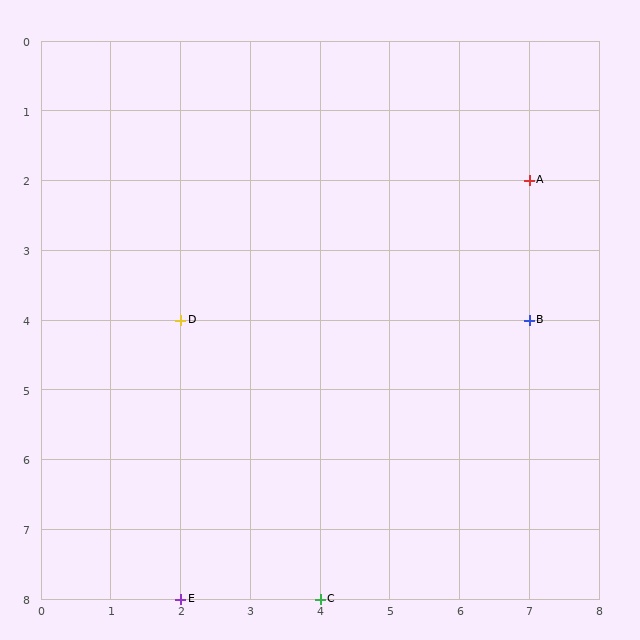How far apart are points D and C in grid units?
Points D and C are 2 columns and 4 rows apart (about 4.5 grid units diagonally).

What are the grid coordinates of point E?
Point E is at grid coordinates (2, 8).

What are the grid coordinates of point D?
Point D is at grid coordinates (2, 4).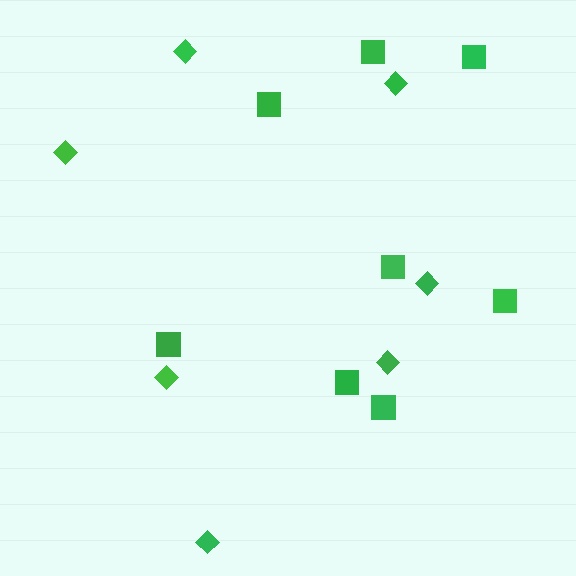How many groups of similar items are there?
There are 2 groups: one group of diamonds (7) and one group of squares (8).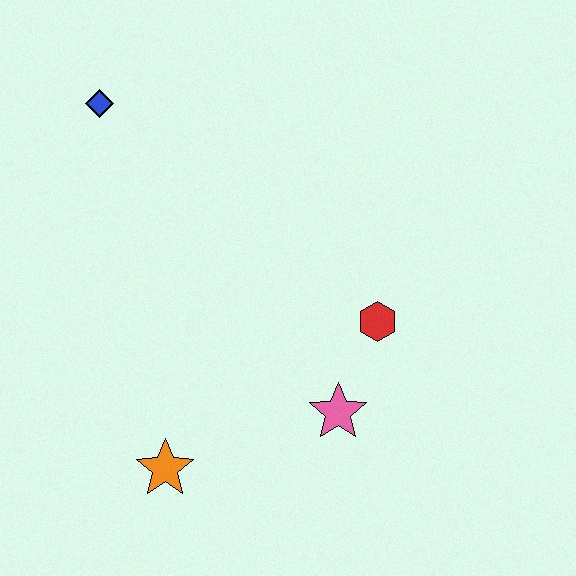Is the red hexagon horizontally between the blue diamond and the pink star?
No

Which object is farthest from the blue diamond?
The pink star is farthest from the blue diamond.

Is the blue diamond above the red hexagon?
Yes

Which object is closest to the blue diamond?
The red hexagon is closest to the blue diamond.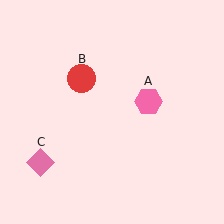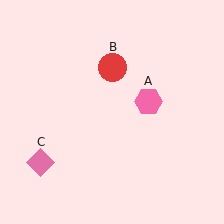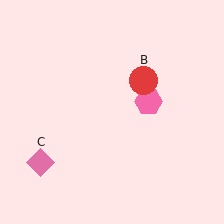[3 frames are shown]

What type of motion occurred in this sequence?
The red circle (object B) rotated clockwise around the center of the scene.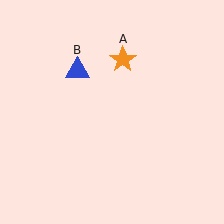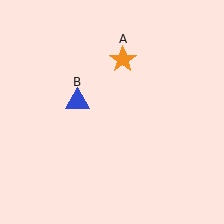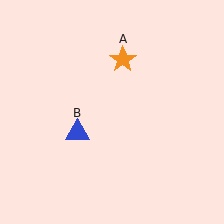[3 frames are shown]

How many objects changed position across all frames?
1 object changed position: blue triangle (object B).